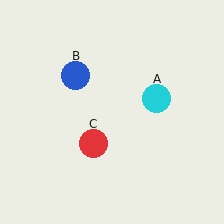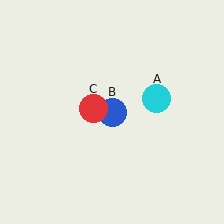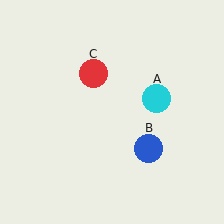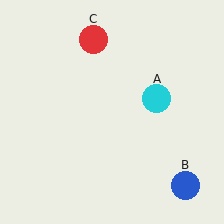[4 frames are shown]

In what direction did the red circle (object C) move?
The red circle (object C) moved up.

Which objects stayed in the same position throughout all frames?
Cyan circle (object A) remained stationary.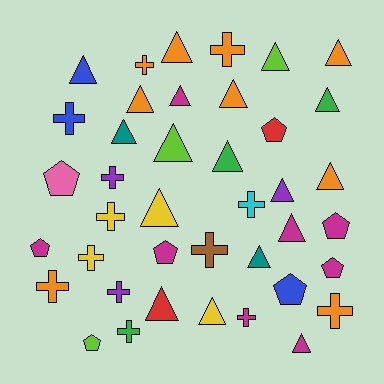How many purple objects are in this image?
There are 3 purple objects.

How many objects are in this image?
There are 40 objects.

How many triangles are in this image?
There are 19 triangles.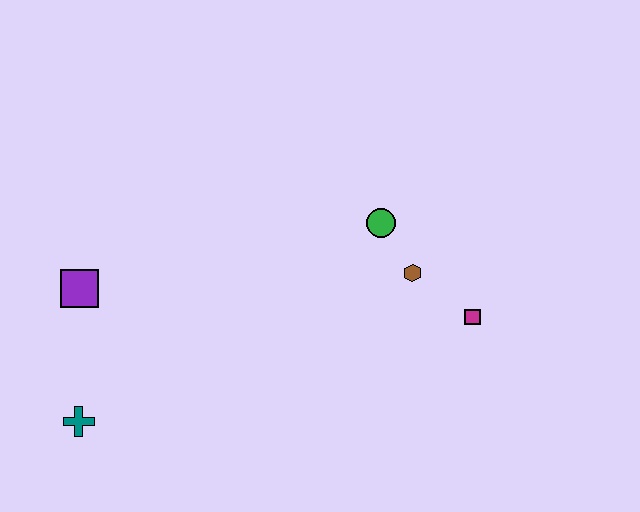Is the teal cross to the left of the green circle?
Yes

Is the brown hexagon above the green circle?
No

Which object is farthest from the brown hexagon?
The teal cross is farthest from the brown hexagon.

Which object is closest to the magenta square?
The brown hexagon is closest to the magenta square.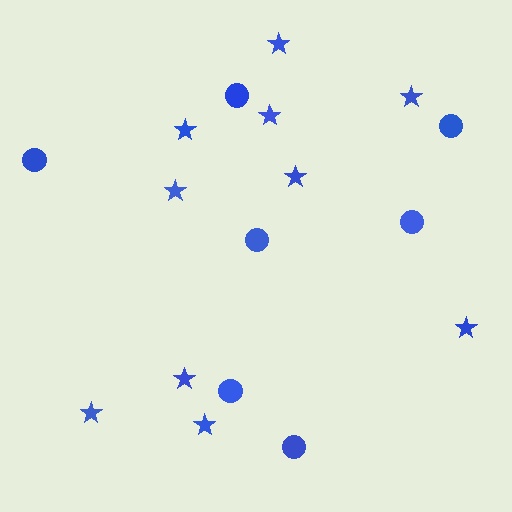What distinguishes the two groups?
There are 2 groups: one group of stars (10) and one group of circles (7).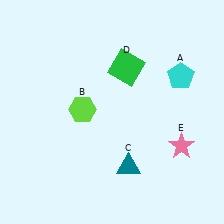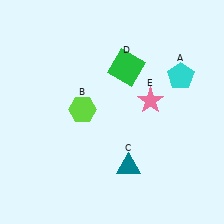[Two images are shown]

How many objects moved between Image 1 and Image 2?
1 object moved between the two images.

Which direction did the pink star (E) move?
The pink star (E) moved up.